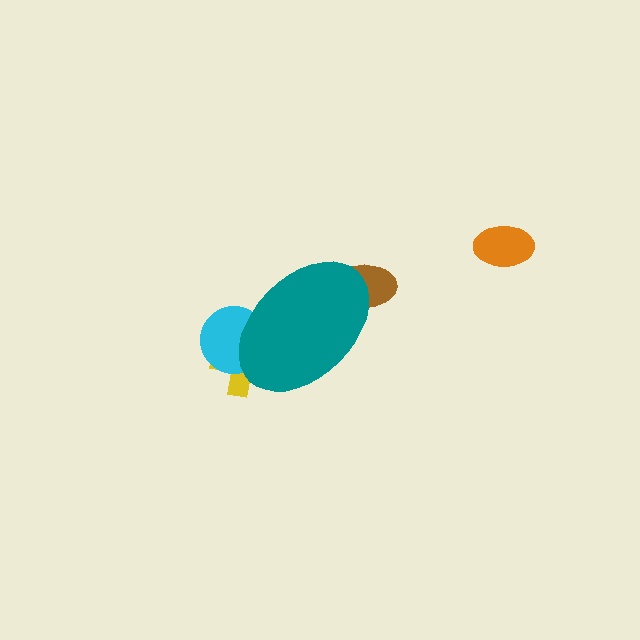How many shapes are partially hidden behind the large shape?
3 shapes are partially hidden.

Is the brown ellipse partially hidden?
Yes, the brown ellipse is partially hidden behind the teal ellipse.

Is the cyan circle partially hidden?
Yes, the cyan circle is partially hidden behind the teal ellipse.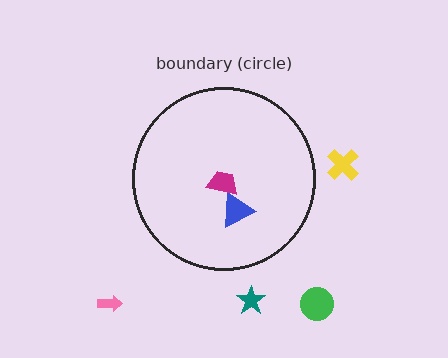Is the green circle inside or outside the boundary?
Outside.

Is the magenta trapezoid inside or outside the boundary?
Inside.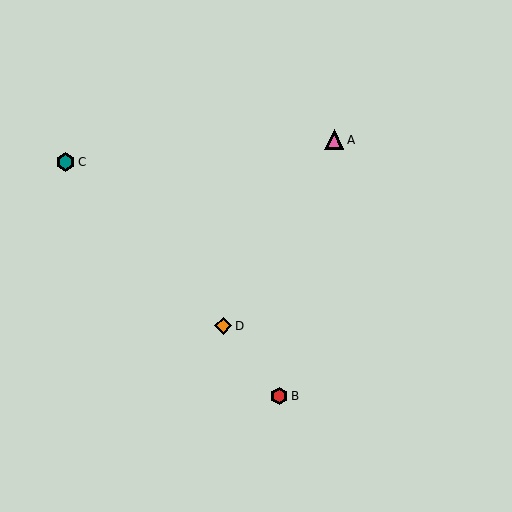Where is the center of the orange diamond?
The center of the orange diamond is at (223, 326).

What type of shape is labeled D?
Shape D is an orange diamond.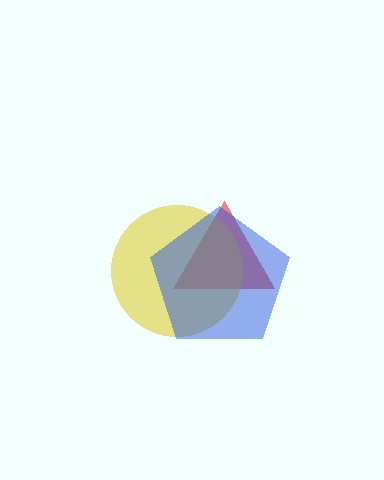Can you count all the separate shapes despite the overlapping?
Yes, there are 3 separate shapes.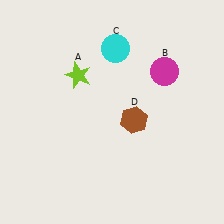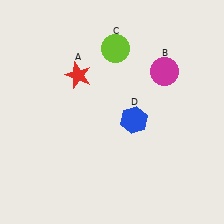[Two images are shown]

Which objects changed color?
A changed from lime to red. C changed from cyan to lime. D changed from brown to blue.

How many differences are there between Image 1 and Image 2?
There are 3 differences between the two images.